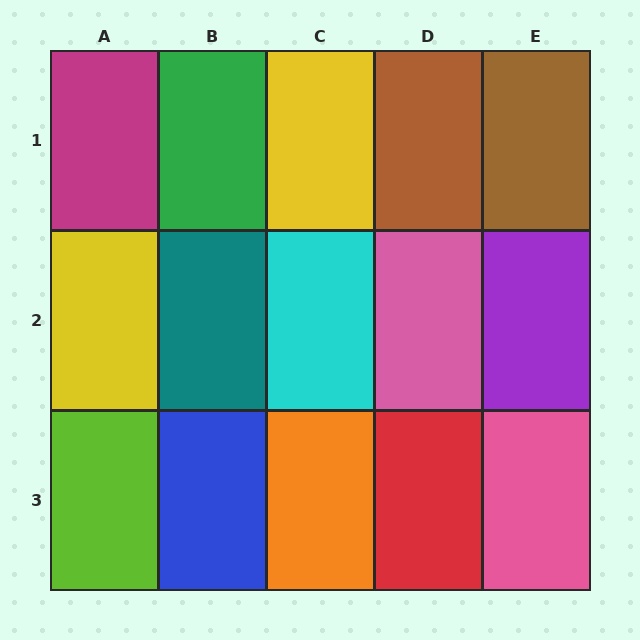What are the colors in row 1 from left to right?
Magenta, green, yellow, brown, brown.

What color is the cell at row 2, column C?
Cyan.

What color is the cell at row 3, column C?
Orange.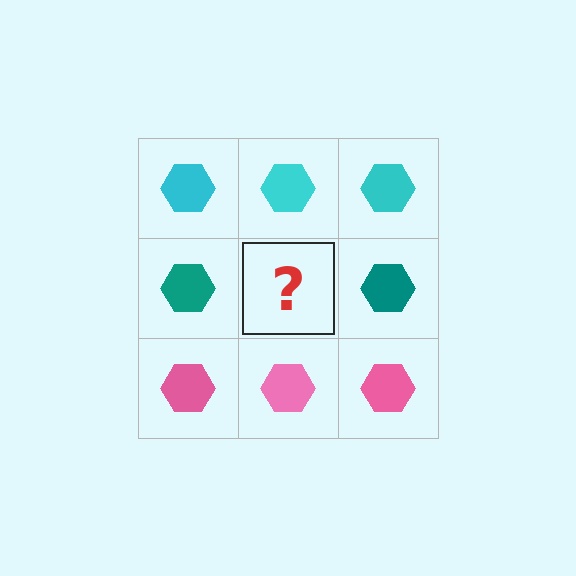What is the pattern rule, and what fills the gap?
The rule is that each row has a consistent color. The gap should be filled with a teal hexagon.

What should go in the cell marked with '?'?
The missing cell should contain a teal hexagon.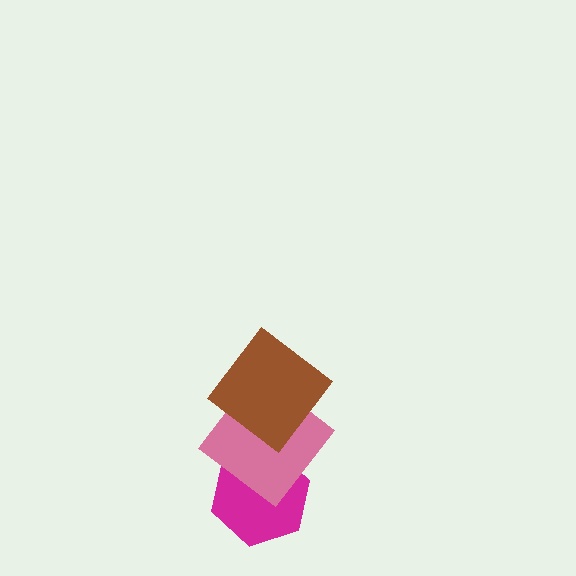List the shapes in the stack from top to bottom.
From top to bottom: the brown diamond, the pink diamond, the magenta hexagon.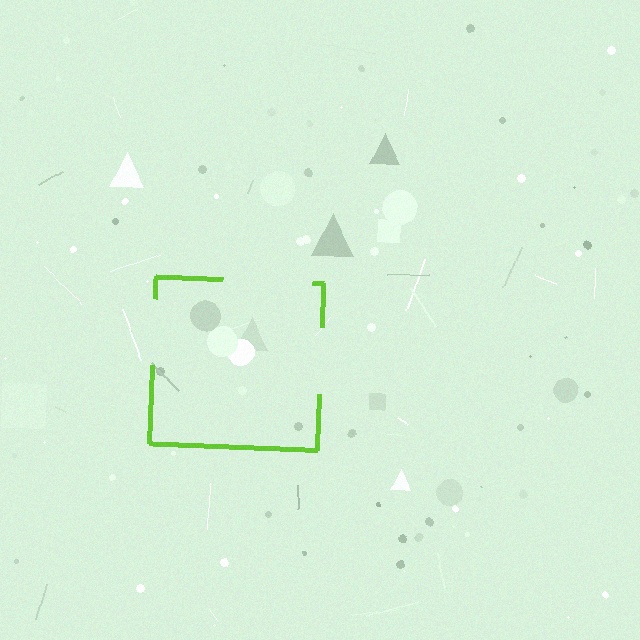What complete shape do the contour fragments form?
The contour fragments form a square.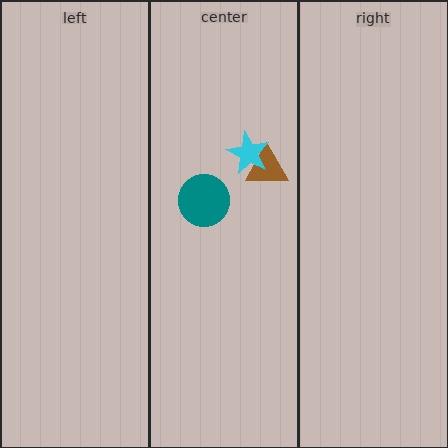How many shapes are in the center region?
3.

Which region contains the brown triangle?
The center region.